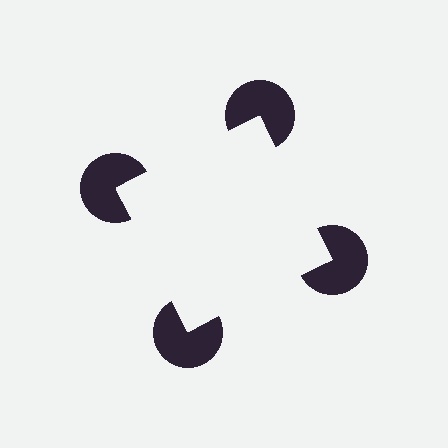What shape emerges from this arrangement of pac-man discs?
An illusory square — its edges are inferred from the aligned wedge cuts in the pac-man discs, not physically drawn.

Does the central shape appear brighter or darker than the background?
It typically appears slightly brighter than the background, even though no actual brightness change is drawn.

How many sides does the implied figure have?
4 sides.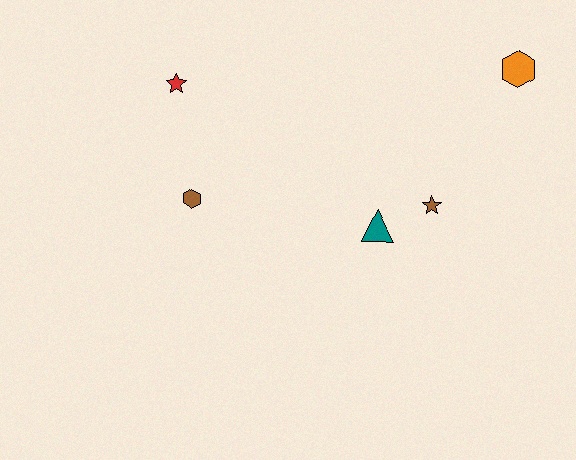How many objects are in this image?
There are 5 objects.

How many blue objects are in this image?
There are no blue objects.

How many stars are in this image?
There are 2 stars.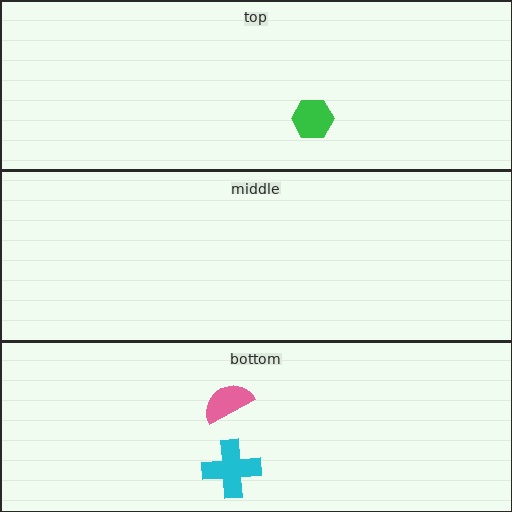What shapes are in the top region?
The green hexagon.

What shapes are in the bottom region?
The cyan cross, the pink semicircle.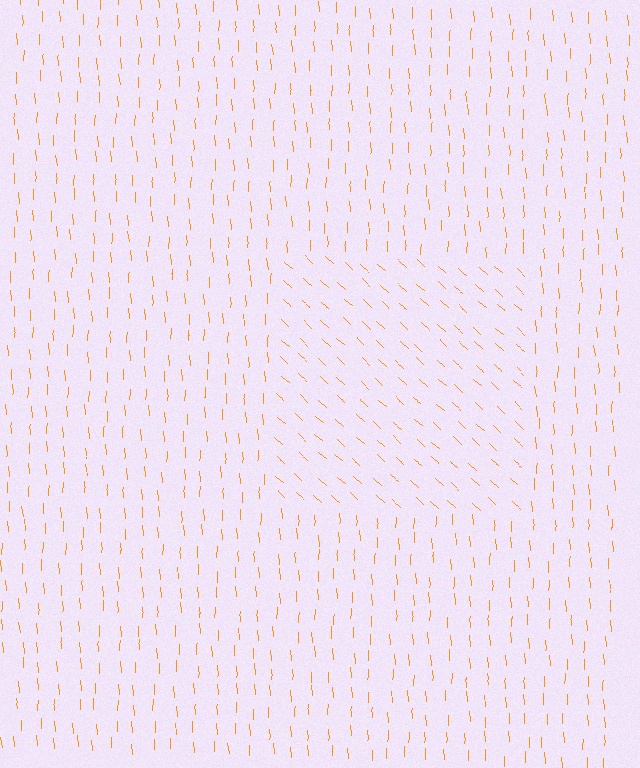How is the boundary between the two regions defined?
The boundary is defined purely by a change in line orientation (approximately 45 degrees difference). All lines are the same color and thickness.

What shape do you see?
I see a rectangle.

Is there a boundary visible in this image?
Yes, there is a texture boundary formed by a change in line orientation.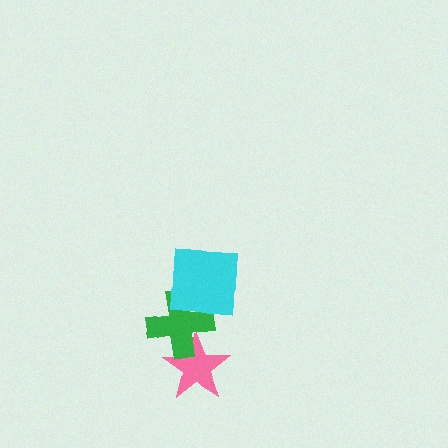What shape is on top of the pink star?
The green cross is on top of the pink star.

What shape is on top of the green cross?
The cyan square is on top of the green cross.